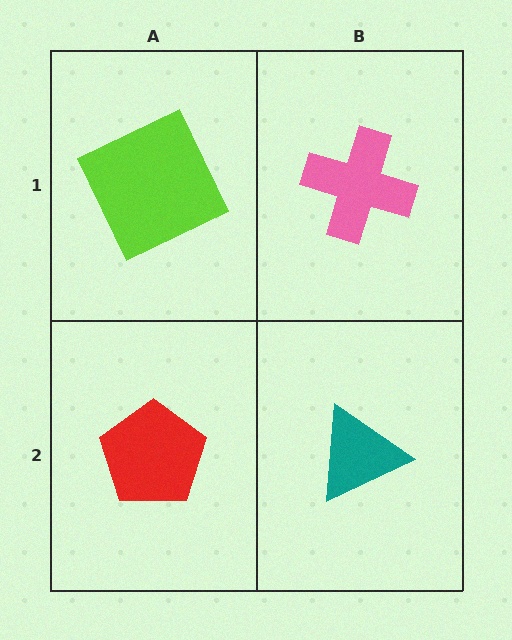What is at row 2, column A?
A red pentagon.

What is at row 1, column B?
A pink cross.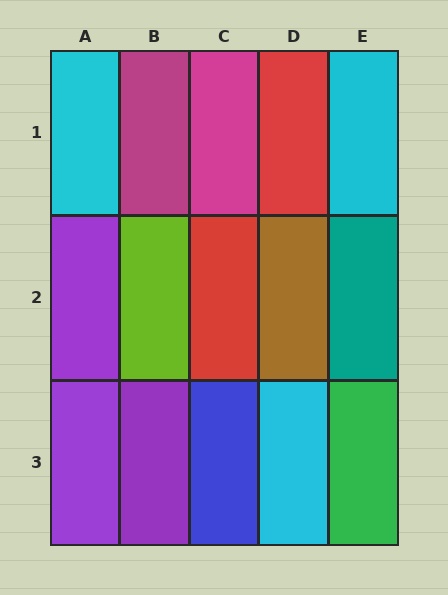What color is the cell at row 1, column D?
Red.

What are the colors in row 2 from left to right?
Purple, lime, red, brown, teal.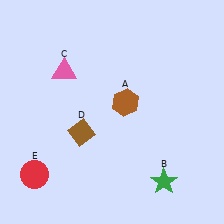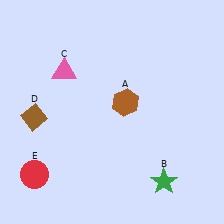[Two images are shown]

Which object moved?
The brown diamond (D) moved left.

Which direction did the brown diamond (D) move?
The brown diamond (D) moved left.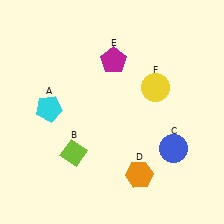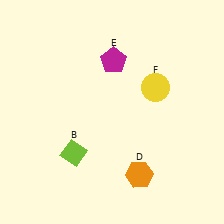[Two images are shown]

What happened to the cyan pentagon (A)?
The cyan pentagon (A) was removed in Image 2. It was in the top-left area of Image 1.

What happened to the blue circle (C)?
The blue circle (C) was removed in Image 2. It was in the bottom-right area of Image 1.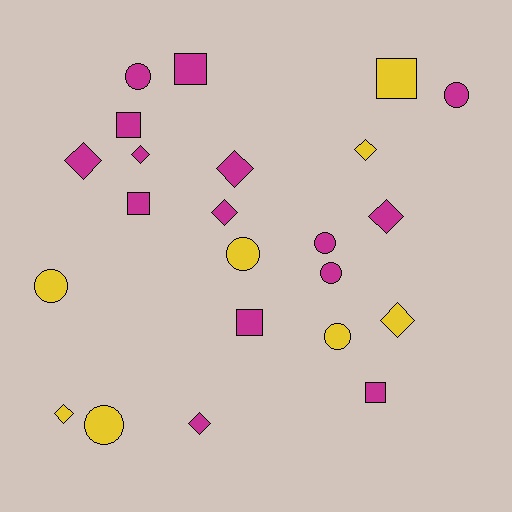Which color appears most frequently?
Magenta, with 15 objects.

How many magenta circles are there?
There are 4 magenta circles.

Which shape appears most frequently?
Diamond, with 9 objects.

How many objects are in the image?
There are 23 objects.